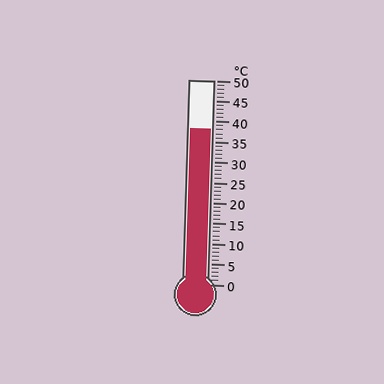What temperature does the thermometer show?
The thermometer shows approximately 38°C.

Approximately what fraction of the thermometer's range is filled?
The thermometer is filled to approximately 75% of its range.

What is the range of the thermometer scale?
The thermometer scale ranges from 0°C to 50°C.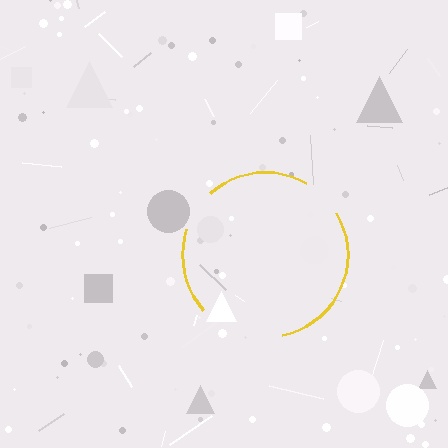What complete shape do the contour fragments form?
The contour fragments form a circle.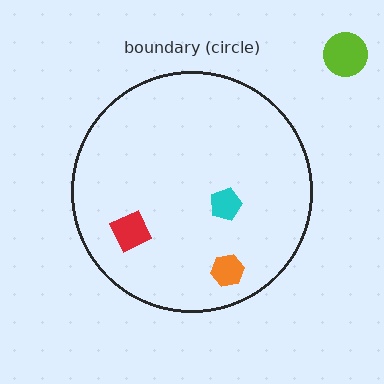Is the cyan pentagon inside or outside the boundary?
Inside.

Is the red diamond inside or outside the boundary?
Inside.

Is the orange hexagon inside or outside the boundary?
Inside.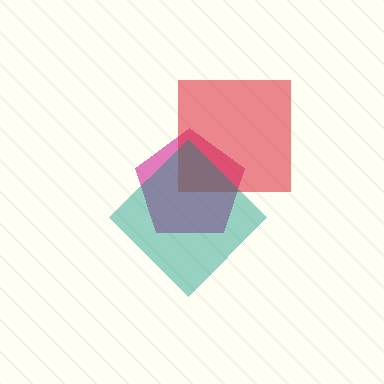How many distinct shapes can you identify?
There are 3 distinct shapes: a magenta pentagon, a red square, a teal diamond.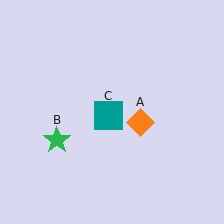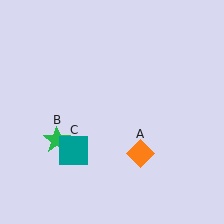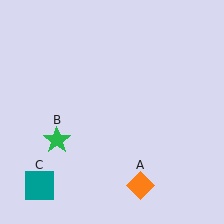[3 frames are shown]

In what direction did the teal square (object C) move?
The teal square (object C) moved down and to the left.